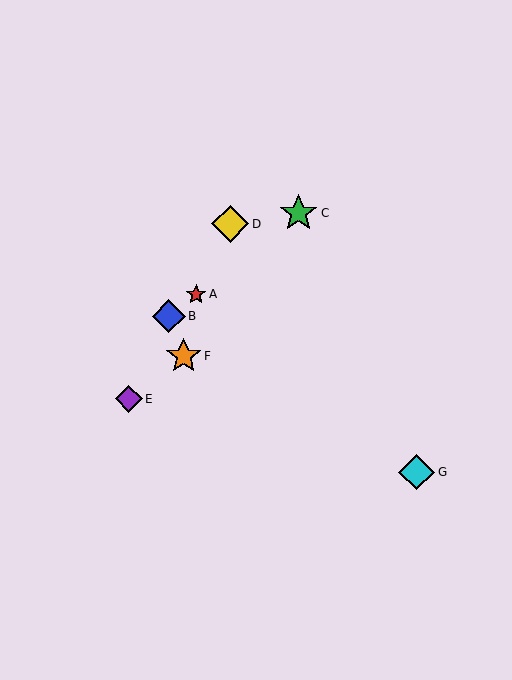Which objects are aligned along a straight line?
Objects A, B, C are aligned along a straight line.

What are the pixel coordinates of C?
Object C is at (299, 213).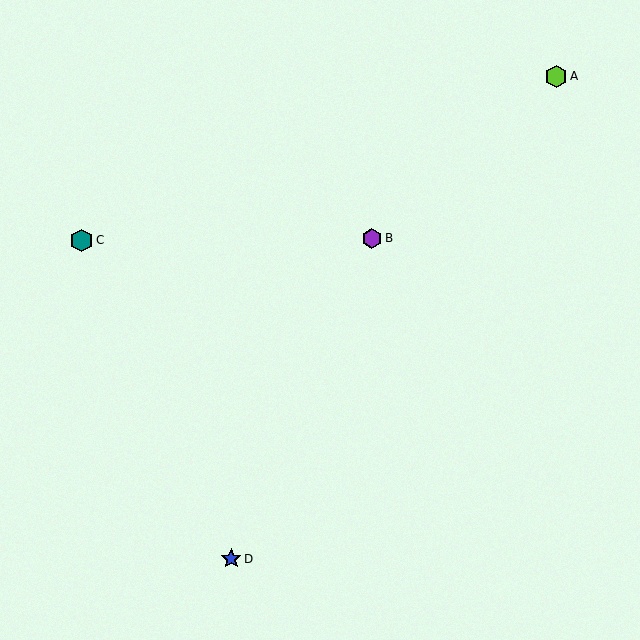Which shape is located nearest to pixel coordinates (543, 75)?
The lime hexagon (labeled A) at (556, 76) is nearest to that location.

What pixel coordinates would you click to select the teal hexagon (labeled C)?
Click at (81, 240) to select the teal hexagon C.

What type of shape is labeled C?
Shape C is a teal hexagon.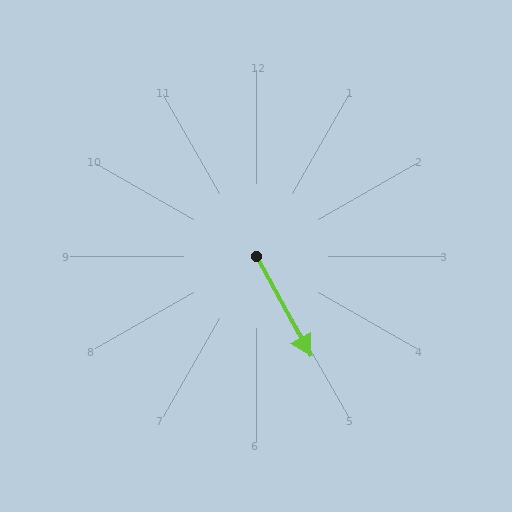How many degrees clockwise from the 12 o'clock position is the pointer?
Approximately 152 degrees.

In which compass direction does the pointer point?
Southeast.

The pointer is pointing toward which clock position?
Roughly 5 o'clock.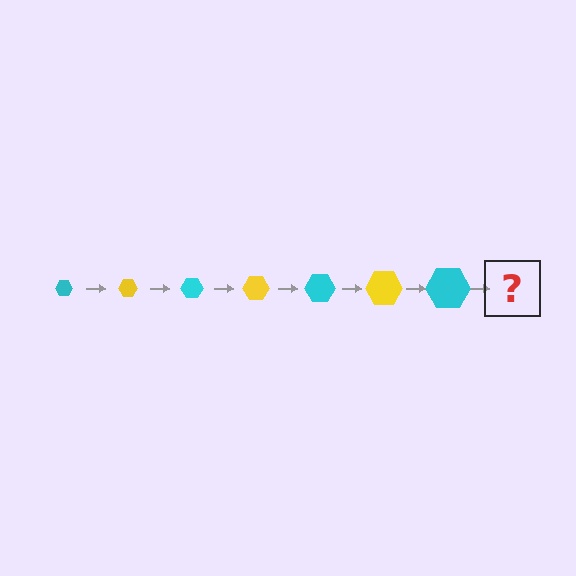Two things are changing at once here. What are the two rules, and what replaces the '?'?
The two rules are that the hexagon grows larger each step and the color cycles through cyan and yellow. The '?' should be a yellow hexagon, larger than the previous one.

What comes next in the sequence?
The next element should be a yellow hexagon, larger than the previous one.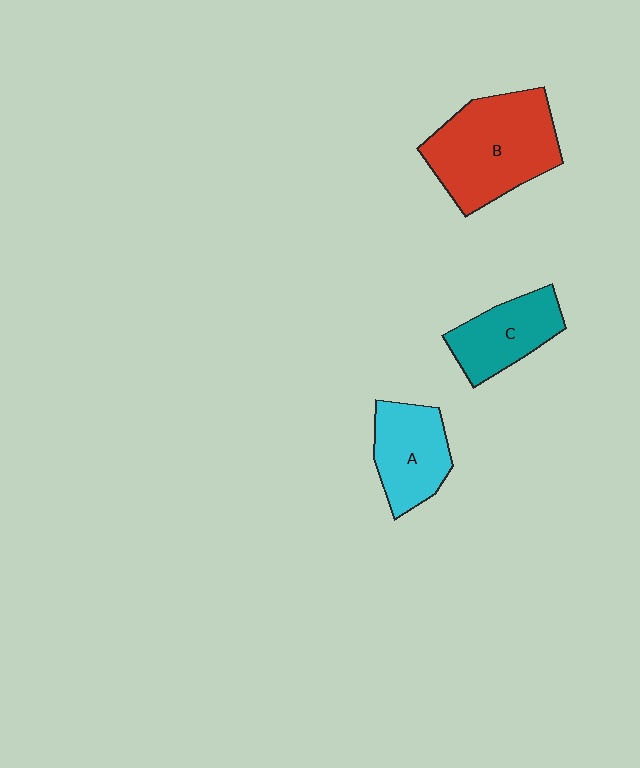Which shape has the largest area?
Shape B (red).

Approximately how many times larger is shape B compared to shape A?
Approximately 1.7 times.